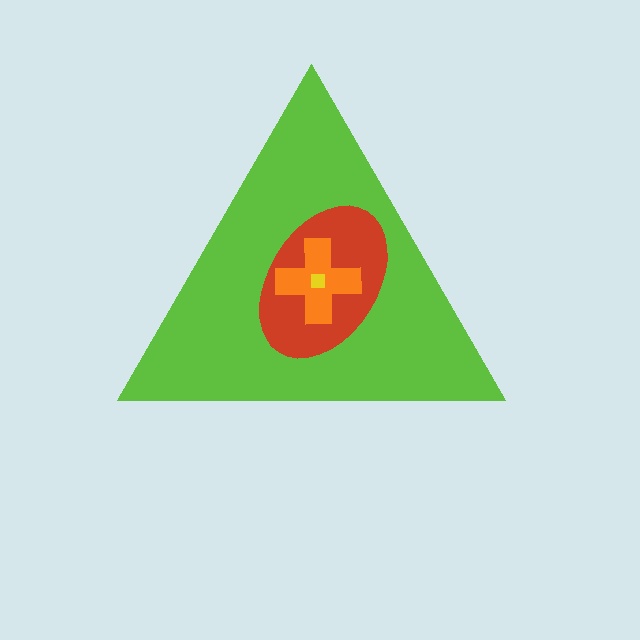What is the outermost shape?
The lime triangle.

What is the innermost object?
The yellow square.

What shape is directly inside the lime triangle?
The red ellipse.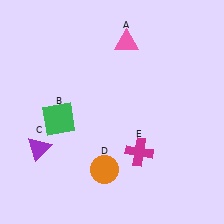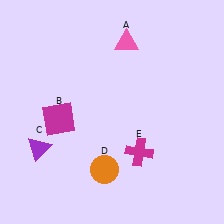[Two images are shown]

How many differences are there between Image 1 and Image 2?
There is 1 difference between the two images.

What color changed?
The square (B) changed from green in Image 1 to magenta in Image 2.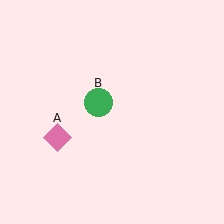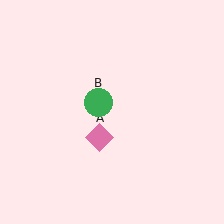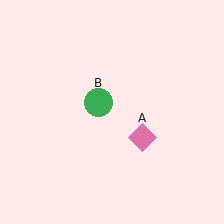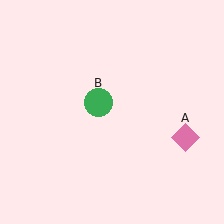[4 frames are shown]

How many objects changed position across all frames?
1 object changed position: pink diamond (object A).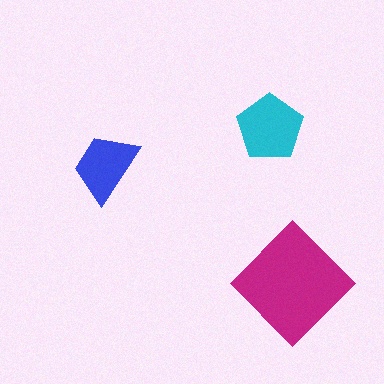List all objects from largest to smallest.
The magenta diamond, the cyan pentagon, the blue trapezoid.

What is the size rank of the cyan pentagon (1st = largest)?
2nd.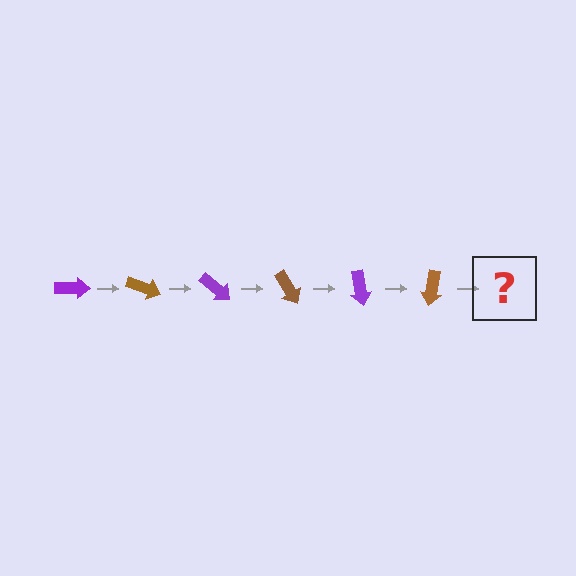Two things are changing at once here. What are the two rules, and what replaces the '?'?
The two rules are that it rotates 20 degrees each step and the color cycles through purple and brown. The '?' should be a purple arrow, rotated 120 degrees from the start.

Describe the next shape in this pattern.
It should be a purple arrow, rotated 120 degrees from the start.